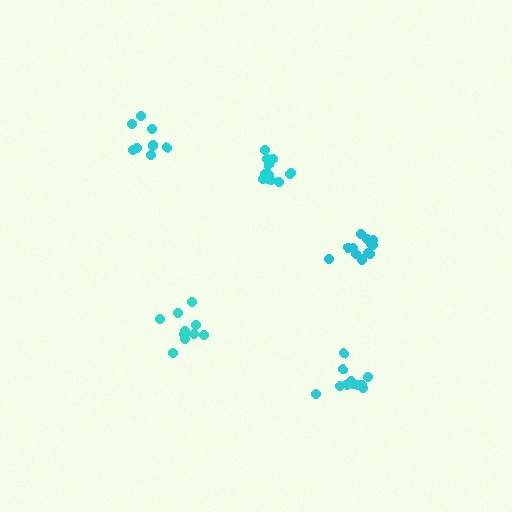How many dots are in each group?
Group 1: 10 dots, Group 2: 12 dots, Group 3: 9 dots, Group 4: 13 dots, Group 5: 12 dots (56 total).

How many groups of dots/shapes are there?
There are 5 groups.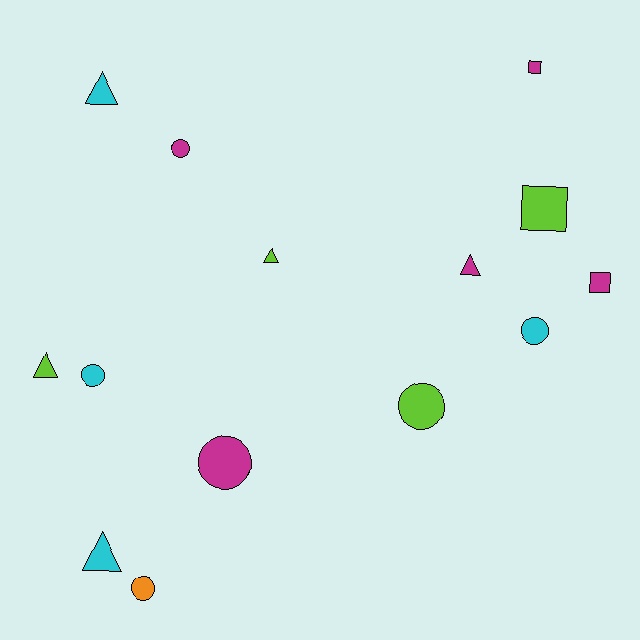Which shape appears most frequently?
Circle, with 6 objects.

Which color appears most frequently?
Magenta, with 5 objects.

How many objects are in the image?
There are 14 objects.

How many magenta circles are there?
There are 2 magenta circles.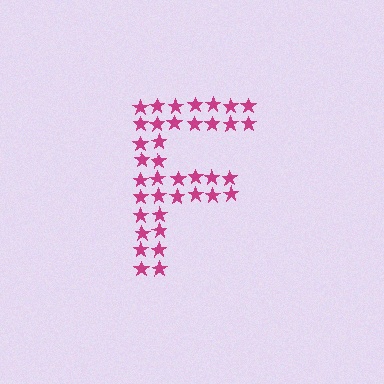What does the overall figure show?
The overall figure shows the letter F.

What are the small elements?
The small elements are stars.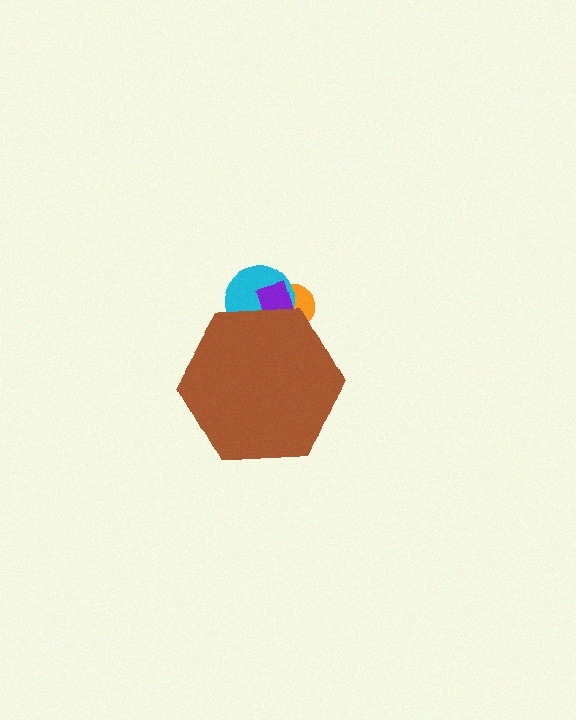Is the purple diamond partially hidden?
Yes, the purple diamond is partially hidden behind the brown hexagon.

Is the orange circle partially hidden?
Yes, the orange circle is partially hidden behind the brown hexagon.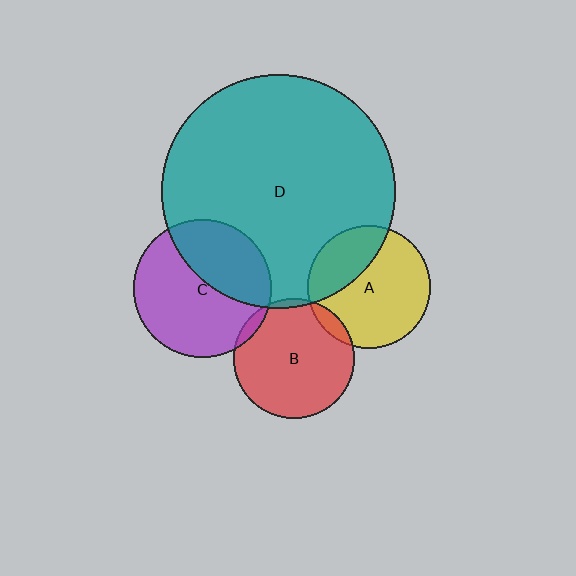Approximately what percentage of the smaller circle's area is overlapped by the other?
Approximately 40%.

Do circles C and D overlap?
Yes.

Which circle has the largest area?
Circle D (teal).